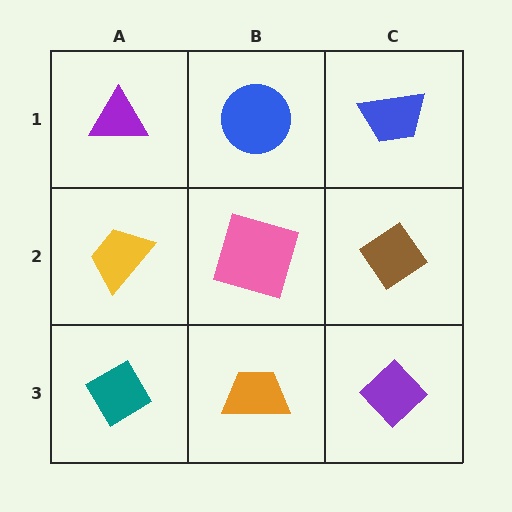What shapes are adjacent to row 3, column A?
A yellow trapezoid (row 2, column A), an orange trapezoid (row 3, column B).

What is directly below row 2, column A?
A teal diamond.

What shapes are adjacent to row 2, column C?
A blue trapezoid (row 1, column C), a purple diamond (row 3, column C), a pink square (row 2, column B).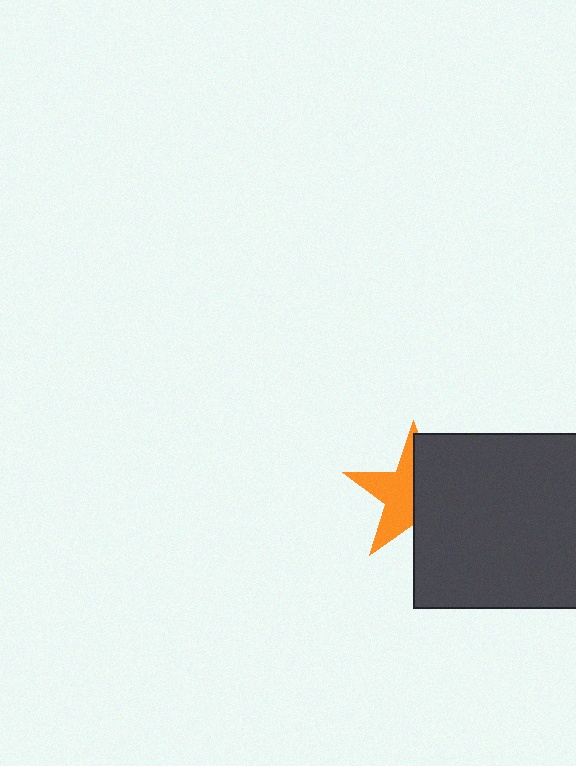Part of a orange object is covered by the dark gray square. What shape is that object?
It is a star.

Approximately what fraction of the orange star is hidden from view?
Roughly 50% of the orange star is hidden behind the dark gray square.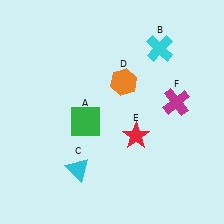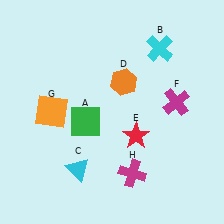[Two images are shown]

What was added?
An orange square (G), a magenta cross (H) were added in Image 2.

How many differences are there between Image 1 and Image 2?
There are 2 differences between the two images.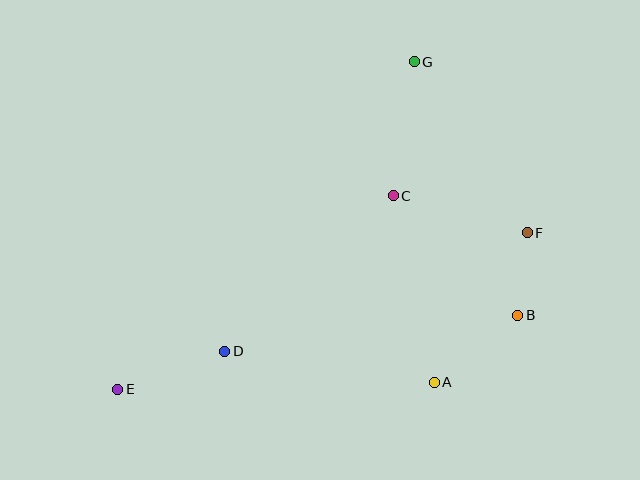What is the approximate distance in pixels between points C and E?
The distance between C and E is approximately 337 pixels.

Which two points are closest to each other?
Points B and F are closest to each other.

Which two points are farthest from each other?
Points E and G are farthest from each other.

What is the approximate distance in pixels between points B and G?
The distance between B and G is approximately 274 pixels.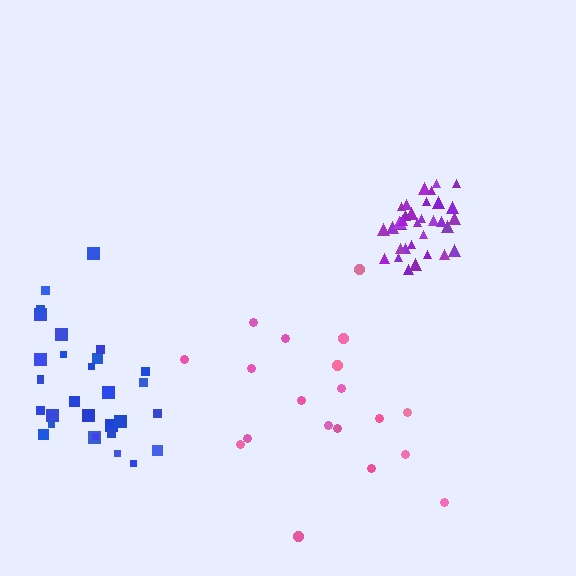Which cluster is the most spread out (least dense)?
Pink.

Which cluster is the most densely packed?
Purple.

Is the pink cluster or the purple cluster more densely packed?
Purple.